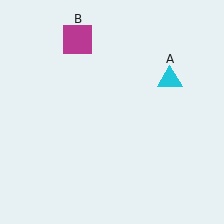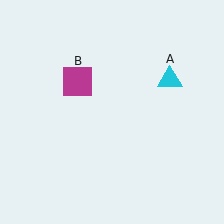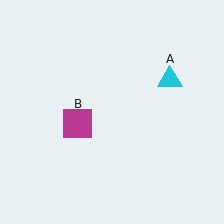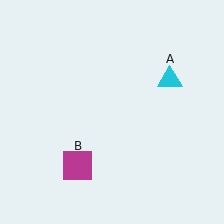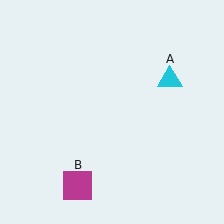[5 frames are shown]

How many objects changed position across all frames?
1 object changed position: magenta square (object B).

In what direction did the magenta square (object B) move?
The magenta square (object B) moved down.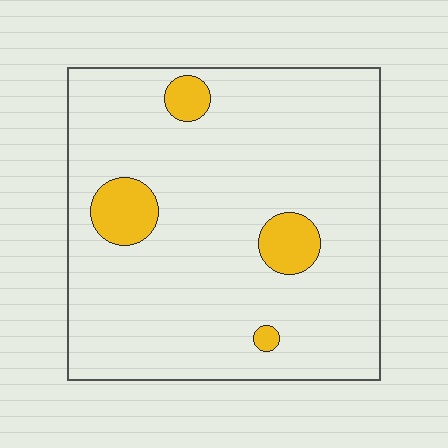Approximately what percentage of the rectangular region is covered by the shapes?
Approximately 10%.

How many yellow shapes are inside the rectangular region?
4.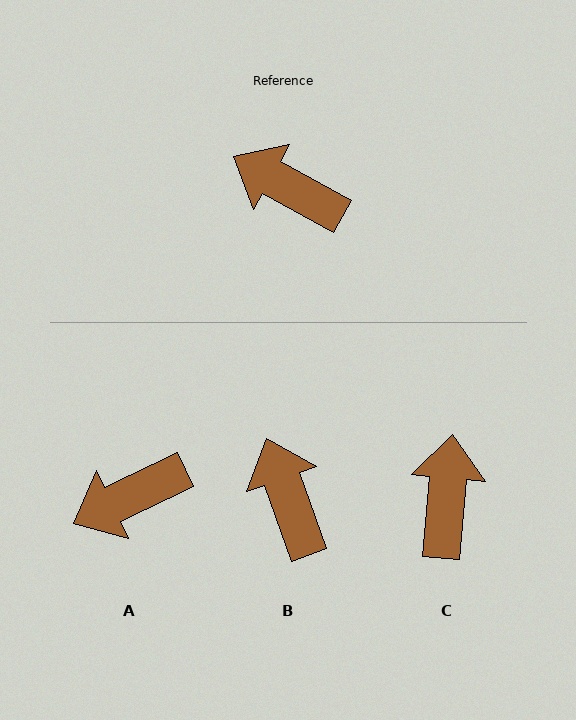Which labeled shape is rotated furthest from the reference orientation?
C, about 66 degrees away.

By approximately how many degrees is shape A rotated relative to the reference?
Approximately 55 degrees counter-clockwise.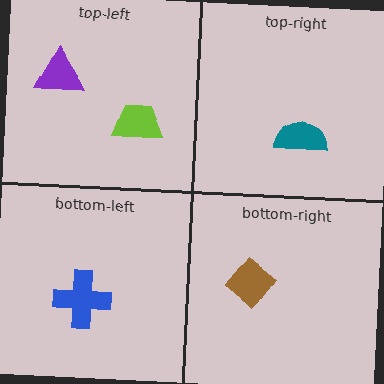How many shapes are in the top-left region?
2.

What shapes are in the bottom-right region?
The brown diamond.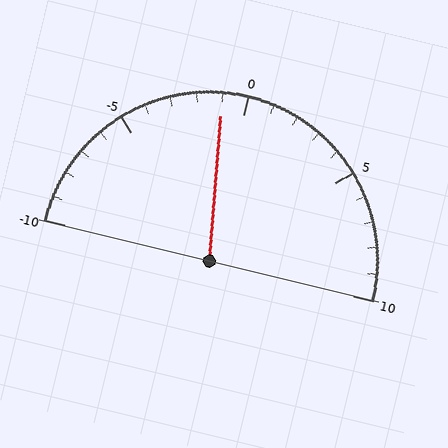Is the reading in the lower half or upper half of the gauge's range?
The reading is in the lower half of the range (-10 to 10).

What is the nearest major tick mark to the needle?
The nearest major tick mark is 0.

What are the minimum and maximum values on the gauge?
The gauge ranges from -10 to 10.